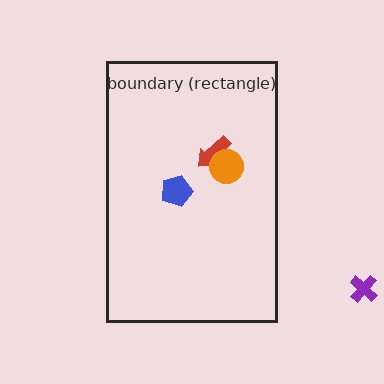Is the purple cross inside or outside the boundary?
Outside.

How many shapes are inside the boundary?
3 inside, 1 outside.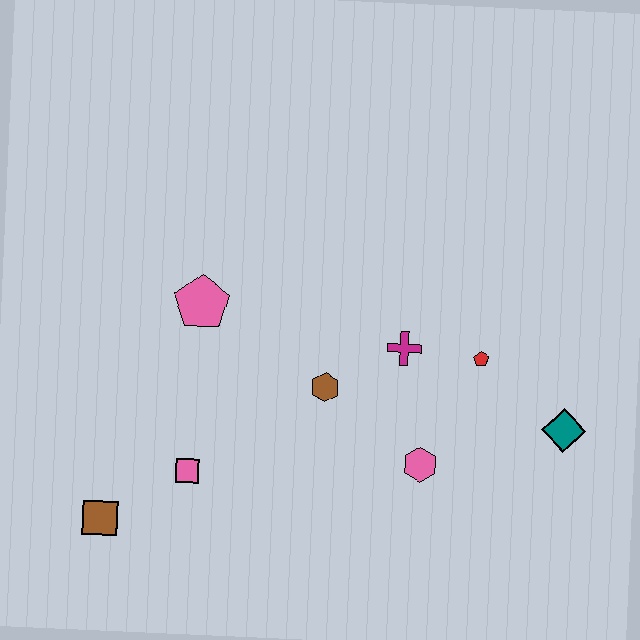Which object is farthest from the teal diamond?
The brown square is farthest from the teal diamond.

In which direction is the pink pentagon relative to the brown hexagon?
The pink pentagon is to the left of the brown hexagon.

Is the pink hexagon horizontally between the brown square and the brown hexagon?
No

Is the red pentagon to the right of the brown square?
Yes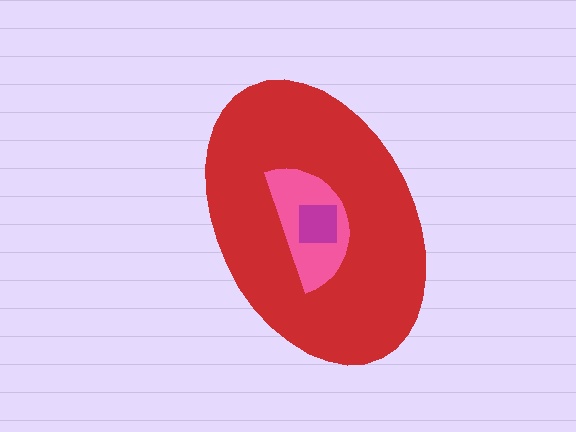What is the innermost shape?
The magenta square.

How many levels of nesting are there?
3.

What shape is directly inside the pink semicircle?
The magenta square.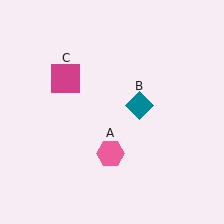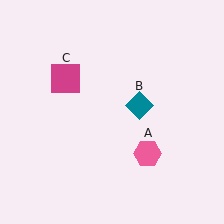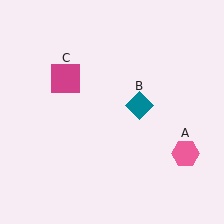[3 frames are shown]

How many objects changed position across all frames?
1 object changed position: pink hexagon (object A).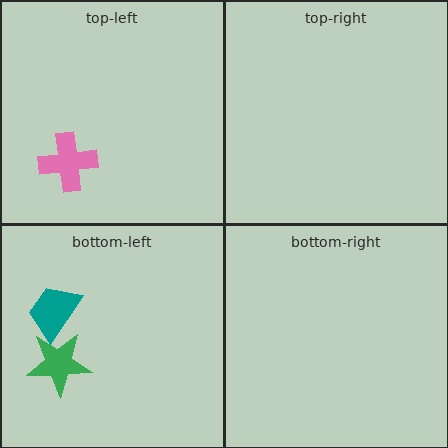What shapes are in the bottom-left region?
The green star, the teal trapezoid.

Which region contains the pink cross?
The top-left region.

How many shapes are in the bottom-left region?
2.